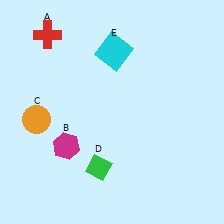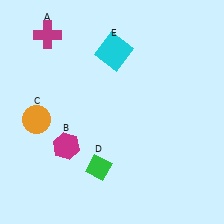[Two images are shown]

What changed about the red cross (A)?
In Image 1, A is red. In Image 2, it changed to magenta.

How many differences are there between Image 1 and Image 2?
There is 1 difference between the two images.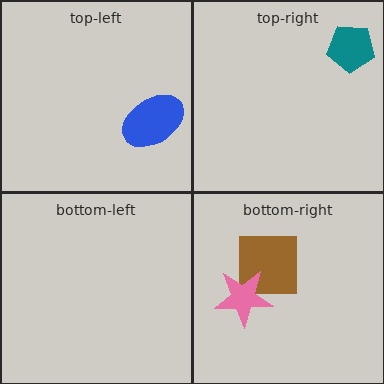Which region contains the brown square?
The bottom-right region.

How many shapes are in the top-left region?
1.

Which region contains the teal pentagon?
The top-right region.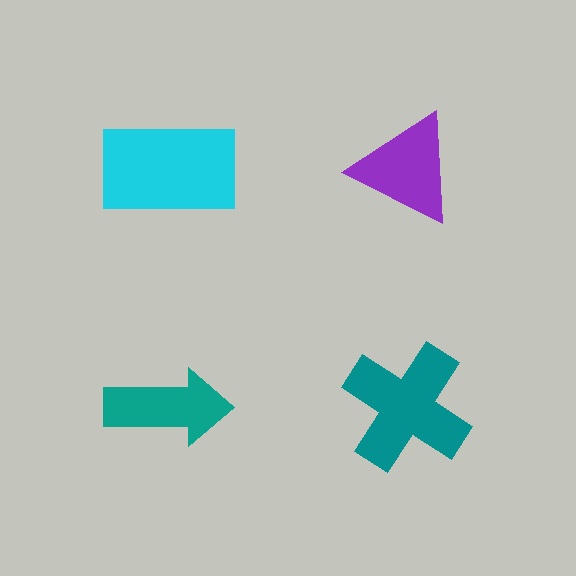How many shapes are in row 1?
2 shapes.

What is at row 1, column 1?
A cyan rectangle.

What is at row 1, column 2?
A purple triangle.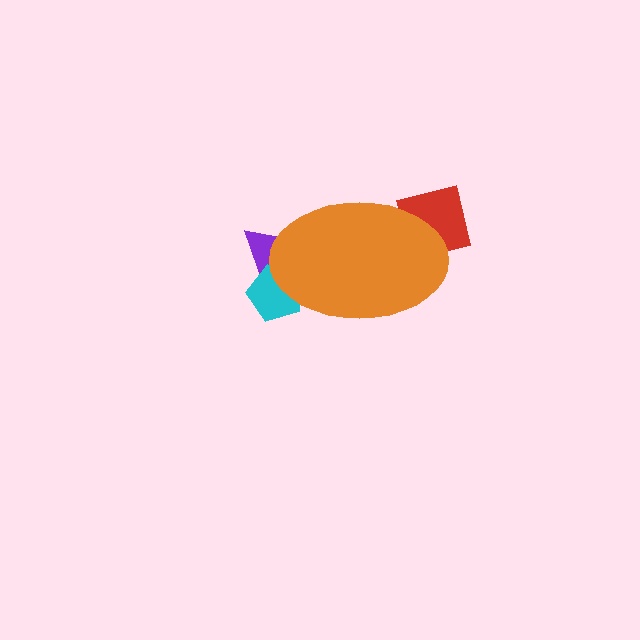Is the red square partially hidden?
Yes, the red square is partially hidden behind the orange ellipse.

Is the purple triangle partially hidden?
Yes, the purple triangle is partially hidden behind the orange ellipse.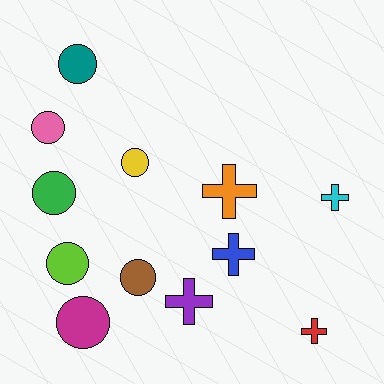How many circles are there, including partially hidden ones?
There are 7 circles.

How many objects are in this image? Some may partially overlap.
There are 12 objects.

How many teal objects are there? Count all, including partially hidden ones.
There is 1 teal object.